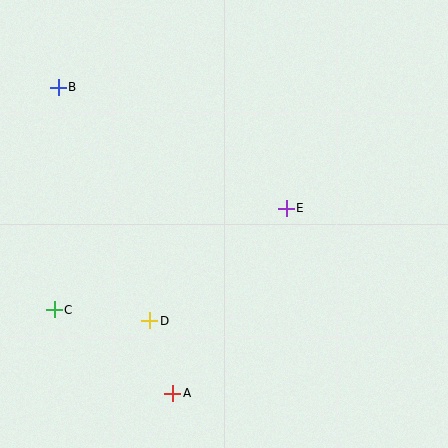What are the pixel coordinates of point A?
Point A is at (173, 393).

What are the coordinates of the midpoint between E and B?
The midpoint between E and B is at (172, 148).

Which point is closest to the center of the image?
Point E at (286, 208) is closest to the center.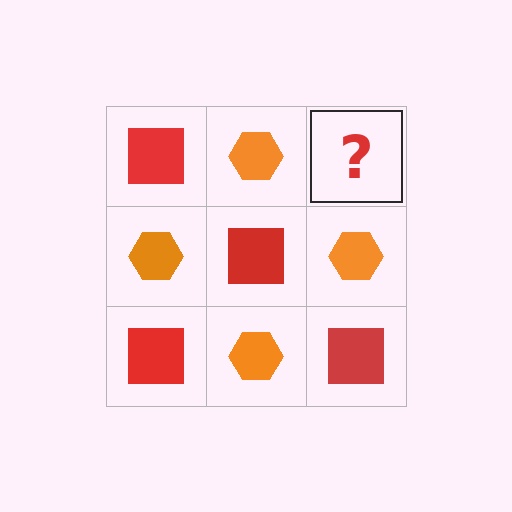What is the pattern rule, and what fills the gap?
The rule is that it alternates red square and orange hexagon in a checkerboard pattern. The gap should be filled with a red square.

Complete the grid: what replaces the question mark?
The question mark should be replaced with a red square.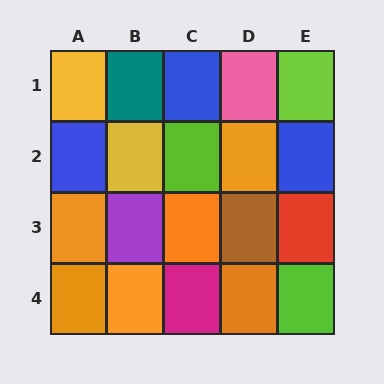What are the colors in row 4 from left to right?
Orange, orange, magenta, orange, lime.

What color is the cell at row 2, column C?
Lime.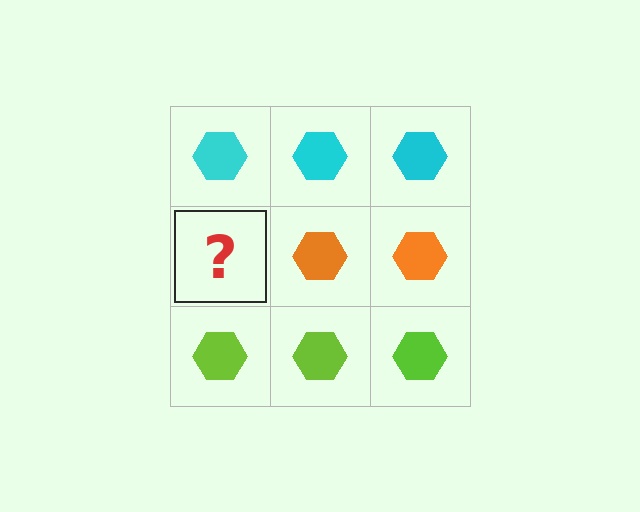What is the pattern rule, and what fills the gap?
The rule is that each row has a consistent color. The gap should be filled with an orange hexagon.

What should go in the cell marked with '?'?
The missing cell should contain an orange hexagon.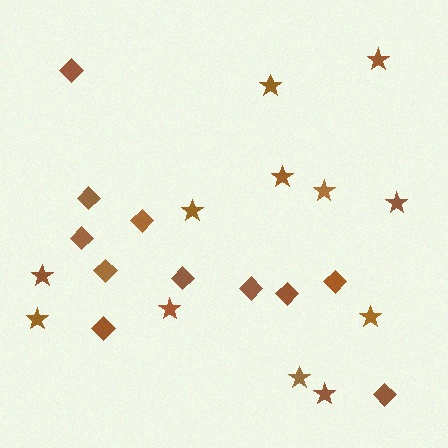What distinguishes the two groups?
There are 2 groups: one group of stars (12) and one group of diamonds (11).